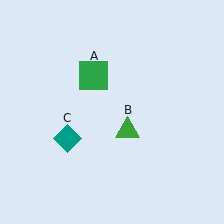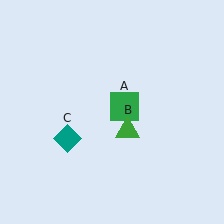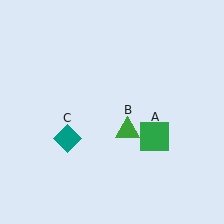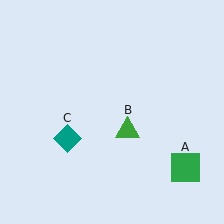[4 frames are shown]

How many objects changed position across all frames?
1 object changed position: green square (object A).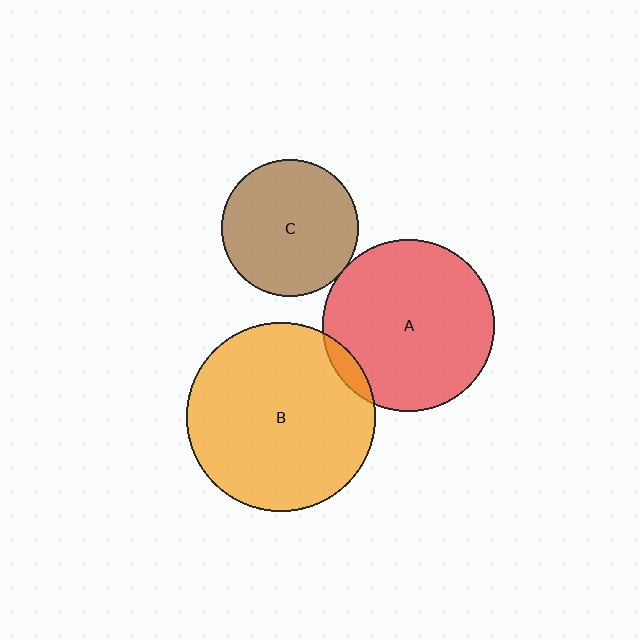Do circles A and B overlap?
Yes.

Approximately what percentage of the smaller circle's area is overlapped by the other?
Approximately 5%.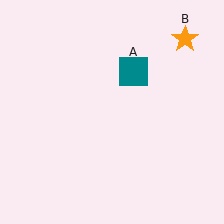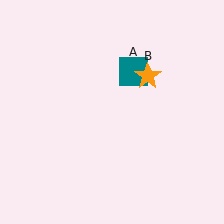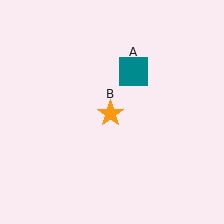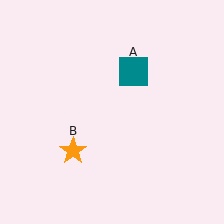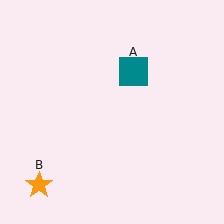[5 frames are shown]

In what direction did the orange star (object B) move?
The orange star (object B) moved down and to the left.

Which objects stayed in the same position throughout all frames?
Teal square (object A) remained stationary.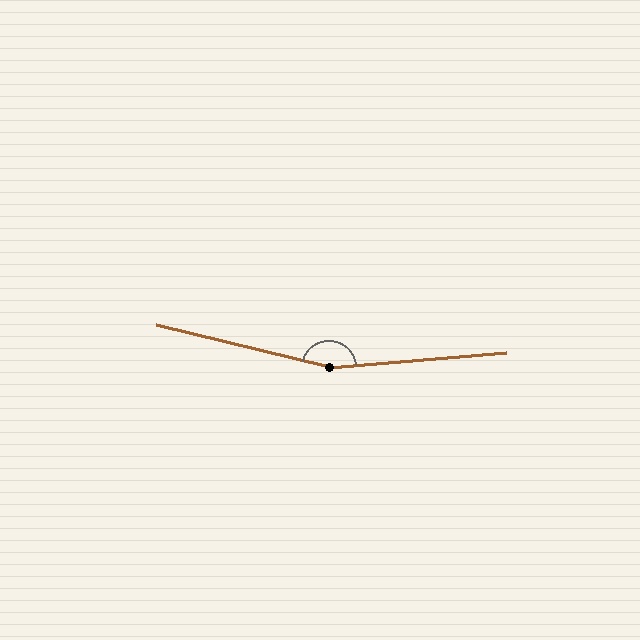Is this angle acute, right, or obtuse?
It is obtuse.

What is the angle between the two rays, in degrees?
Approximately 162 degrees.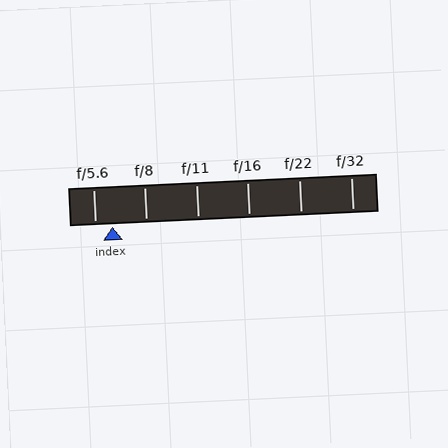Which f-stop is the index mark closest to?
The index mark is closest to f/5.6.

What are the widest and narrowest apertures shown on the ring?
The widest aperture shown is f/5.6 and the narrowest is f/32.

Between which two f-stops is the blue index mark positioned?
The index mark is between f/5.6 and f/8.